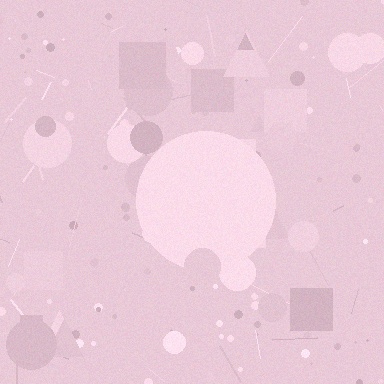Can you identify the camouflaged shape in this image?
The camouflaged shape is a circle.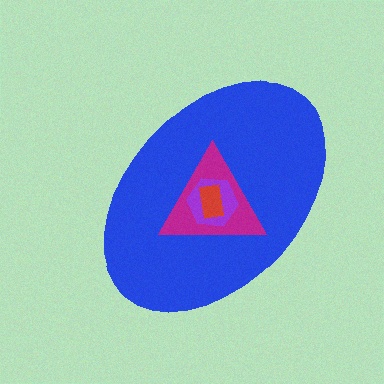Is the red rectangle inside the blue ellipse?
Yes.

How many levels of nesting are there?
4.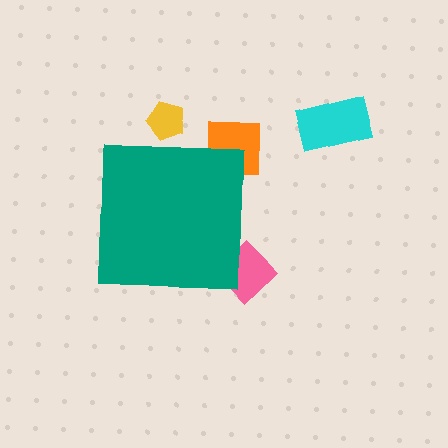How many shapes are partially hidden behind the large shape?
3 shapes are partially hidden.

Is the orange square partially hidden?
Yes, the orange square is partially hidden behind the teal square.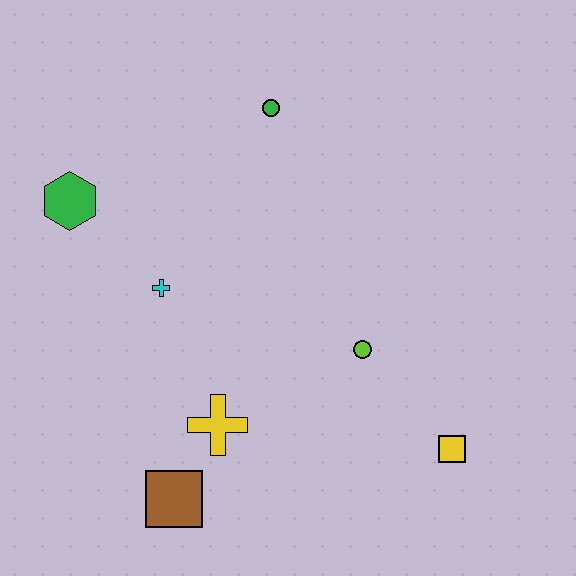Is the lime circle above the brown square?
Yes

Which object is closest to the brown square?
The yellow cross is closest to the brown square.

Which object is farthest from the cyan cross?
The yellow square is farthest from the cyan cross.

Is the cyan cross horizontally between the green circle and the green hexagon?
Yes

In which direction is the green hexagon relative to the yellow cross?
The green hexagon is above the yellow cross.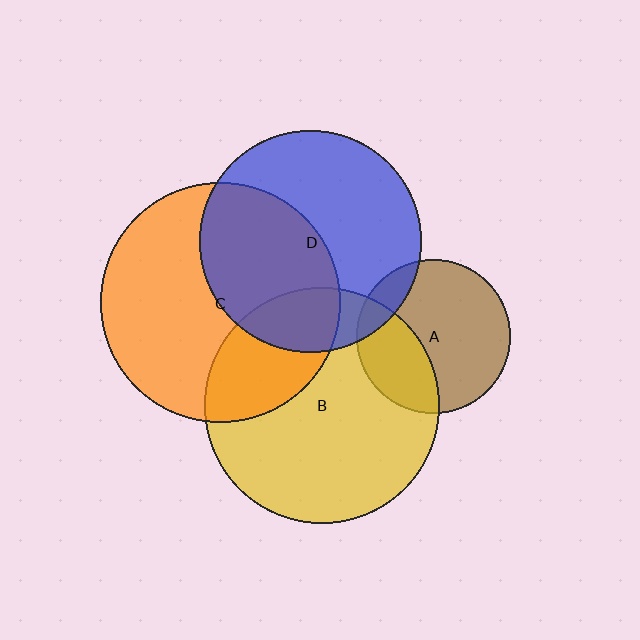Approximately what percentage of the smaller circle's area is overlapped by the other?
Approximately 35%.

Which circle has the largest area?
Circle C (orange).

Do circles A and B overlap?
Yes.